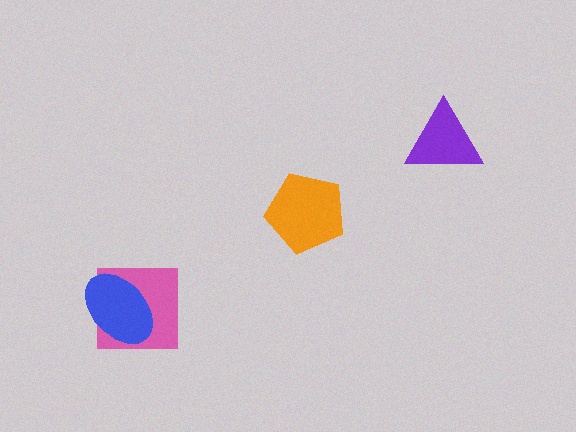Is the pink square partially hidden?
Yes, it is partially covered by another shape.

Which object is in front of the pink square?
The blue ellipse is in front of the pink square.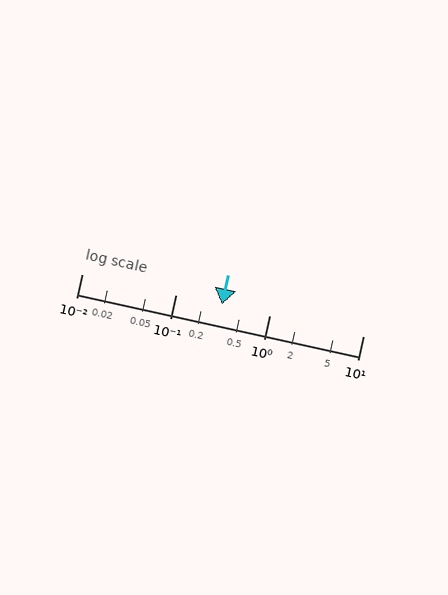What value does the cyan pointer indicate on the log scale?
The pointer indicates approximately 0.31.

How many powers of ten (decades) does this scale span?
The scale spans 3 decades, from 0.01 to 10.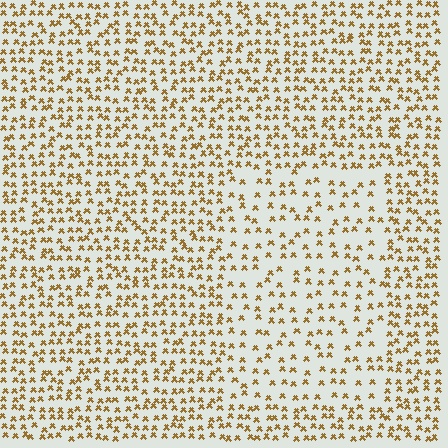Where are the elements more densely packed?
The elements are more densely packed outside the rectangle boundary.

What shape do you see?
I see a rectangle.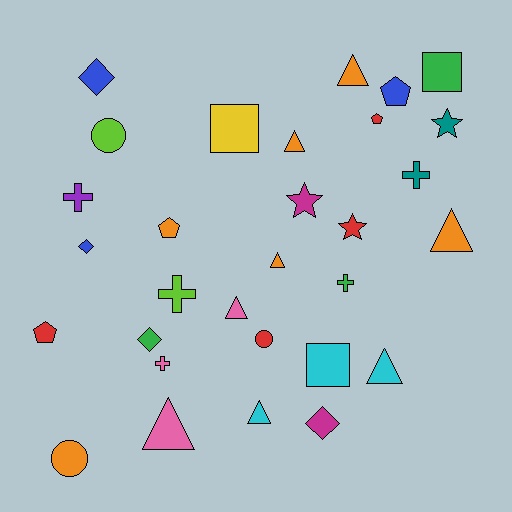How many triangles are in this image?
There are 8 triangles.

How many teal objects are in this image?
There are 2 teal objects.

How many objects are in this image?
There are 30 objects.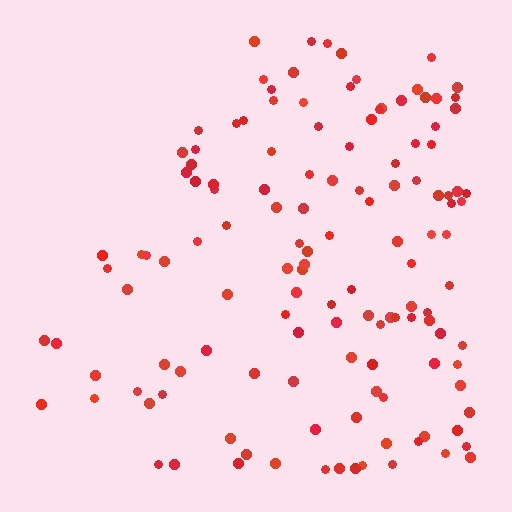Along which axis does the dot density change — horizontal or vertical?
Horizontal.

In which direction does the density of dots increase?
From left to right, with the right side densest.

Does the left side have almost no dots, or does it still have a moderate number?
Still a moderate number, just noticeably fewer than the right.